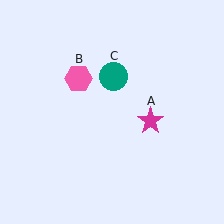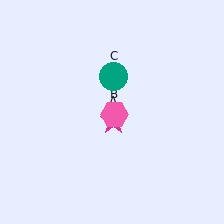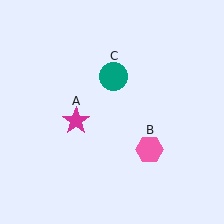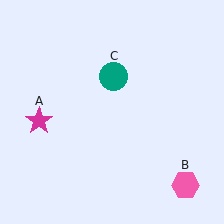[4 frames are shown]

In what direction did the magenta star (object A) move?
The magenta star (object A) moved left.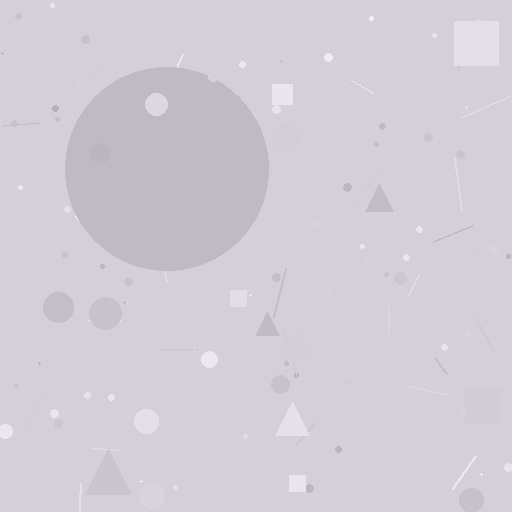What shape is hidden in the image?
A circle is hidden in the image.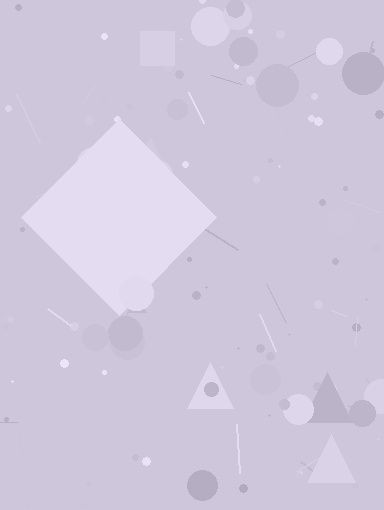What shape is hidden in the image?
A diamond is hidden in the image.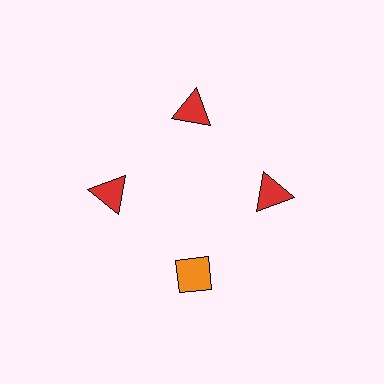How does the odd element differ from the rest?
It differs in both color (orange instead of red) and shape (diamond instead of triangle).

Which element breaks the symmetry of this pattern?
The orange diamond at roughly the 6 o'clock position breaks the symmetry. All other shapes are red triangles.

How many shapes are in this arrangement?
There are 4 shapes arranged in a ring pattern.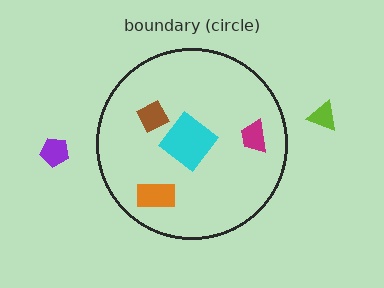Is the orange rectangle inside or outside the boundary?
Inside.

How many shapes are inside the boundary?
4 inside, 2 outside.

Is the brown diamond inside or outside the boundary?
Inside.